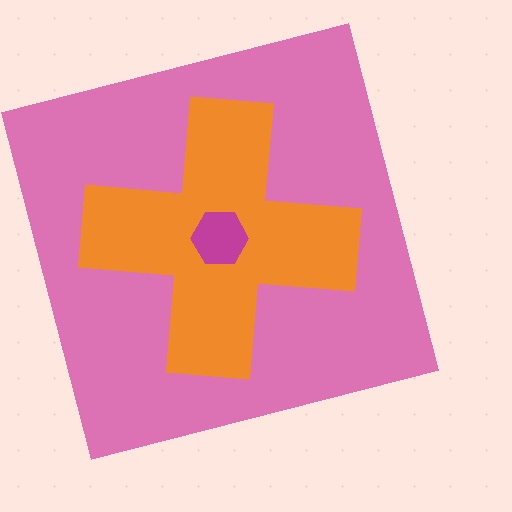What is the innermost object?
The magenta hexagon.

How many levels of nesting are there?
3.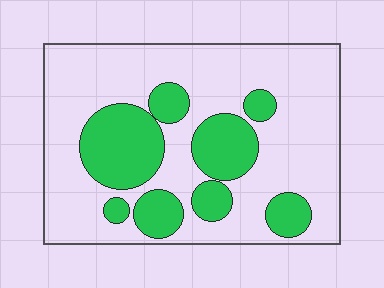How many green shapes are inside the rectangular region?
8.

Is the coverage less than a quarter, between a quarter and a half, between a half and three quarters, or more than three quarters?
Between a quarter and a half.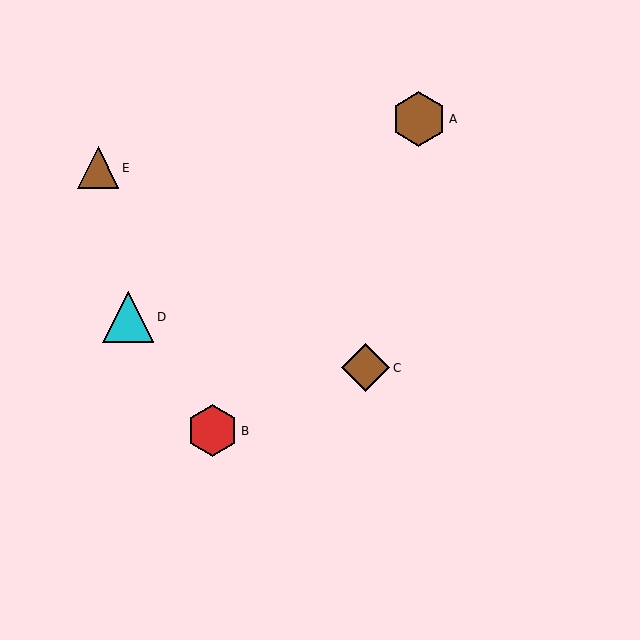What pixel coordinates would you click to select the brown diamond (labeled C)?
Click at (366, 368) to select the brown diamond C.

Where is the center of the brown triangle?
The center of the brown triangle is at (98, 168).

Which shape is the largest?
The brown hexagon (labeled A) is the largest.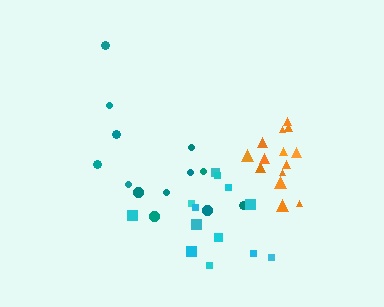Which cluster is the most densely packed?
Orange.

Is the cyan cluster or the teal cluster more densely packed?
Cyan.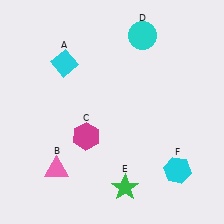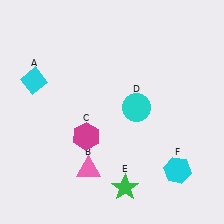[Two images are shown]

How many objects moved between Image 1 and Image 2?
3 objects moved between the two images.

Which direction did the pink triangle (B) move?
The pink triangle (B) moved right.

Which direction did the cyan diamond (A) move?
The cyan diamond (A) moved left.